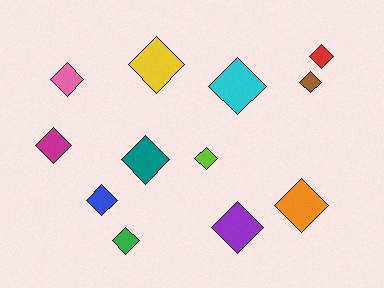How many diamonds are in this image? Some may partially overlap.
There are 12 diamonds.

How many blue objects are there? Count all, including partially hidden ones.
There is 1 blue object.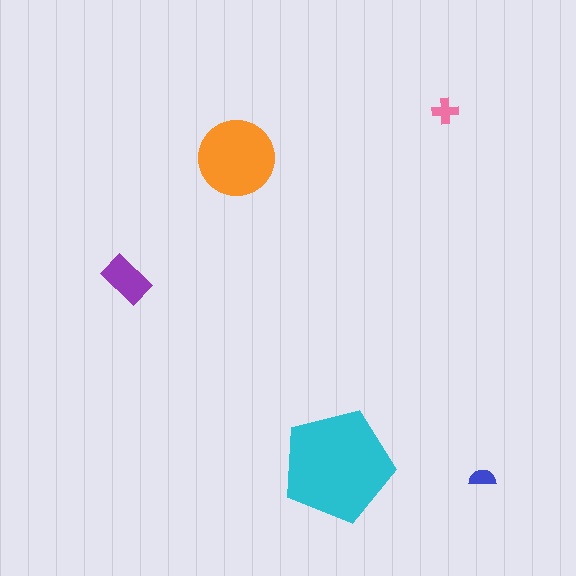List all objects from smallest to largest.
The blue semicircle, the pink cross, the purple rectangle, the orange circle, the cyan pentagon.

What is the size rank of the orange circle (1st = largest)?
2nd.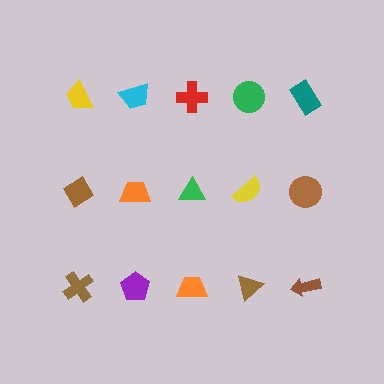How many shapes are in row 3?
5 shapes.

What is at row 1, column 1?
A yellow trapezoid.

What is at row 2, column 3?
A green triangle.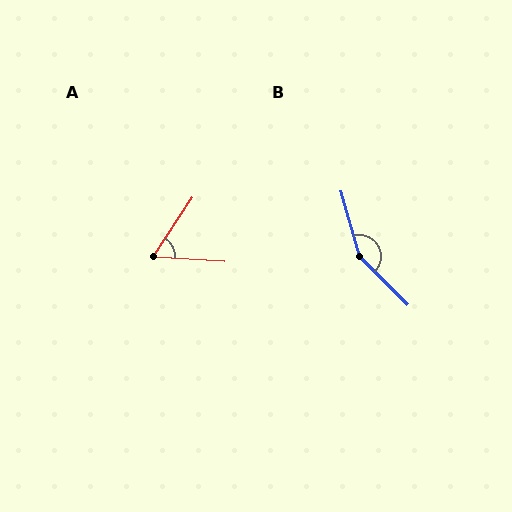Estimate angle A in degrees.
Approximately 59 degrees.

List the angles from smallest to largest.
A (59°), B (151°).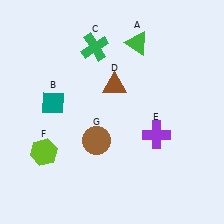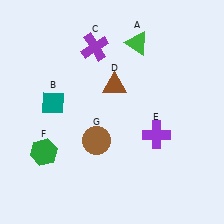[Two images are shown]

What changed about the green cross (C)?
In Image 1, C is green. In Image 2, it changed to purple.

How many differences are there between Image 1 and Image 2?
There are 2 differences between the two images.